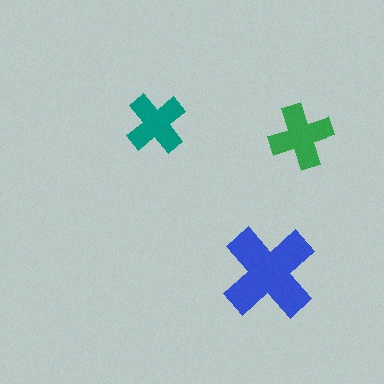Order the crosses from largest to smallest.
the blue one, the green one, the teal one.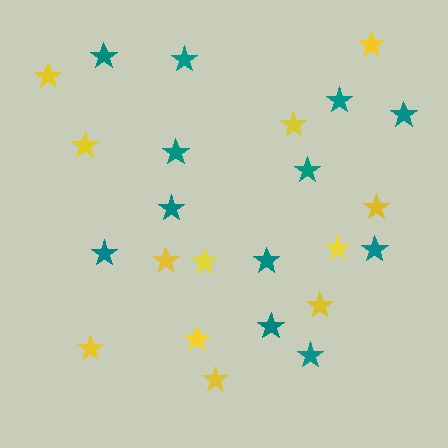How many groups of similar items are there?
There are 2 groups: one group of teal stars (12) and one group of yellow stars (12).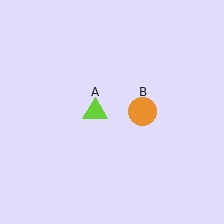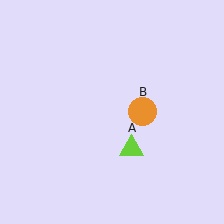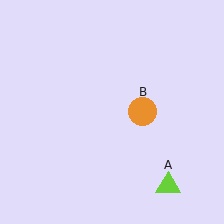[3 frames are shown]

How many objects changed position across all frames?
1 object changed position: lime triangle (object A).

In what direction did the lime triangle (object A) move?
The lime triangle (object A) moved down and to the right.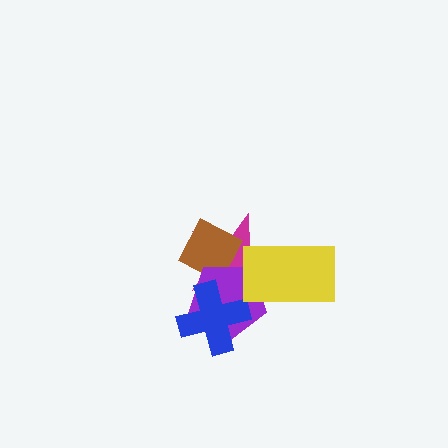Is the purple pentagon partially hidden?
Yes, it is partially covered by another shape.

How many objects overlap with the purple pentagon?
4 objects overlap with the purple pentagon.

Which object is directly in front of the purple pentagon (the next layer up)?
The blue cross is directly in front of the purple pentagon.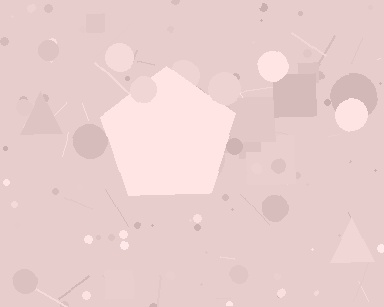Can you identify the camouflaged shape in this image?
The camouflaged shape is a pentagon.